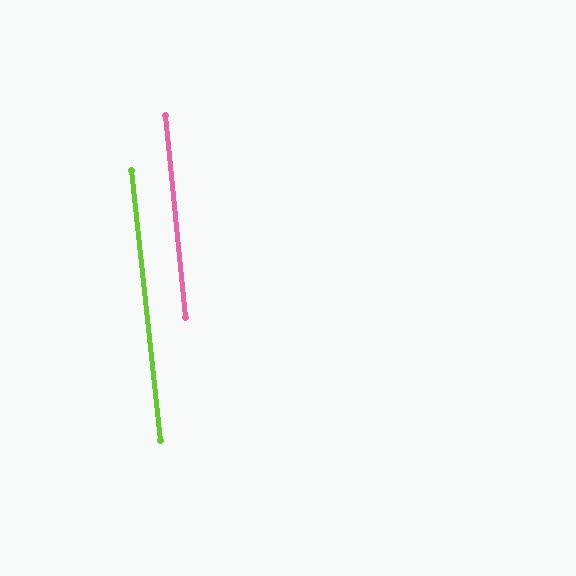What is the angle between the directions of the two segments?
Approximately 0 degrees.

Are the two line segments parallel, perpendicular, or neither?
Parallel — their directions differ by only 0.4°.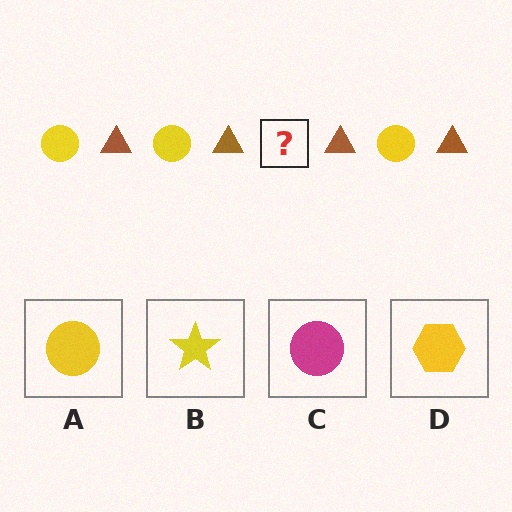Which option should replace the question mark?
Option A.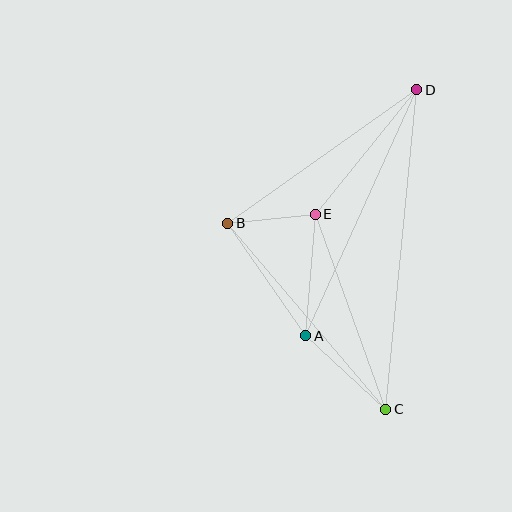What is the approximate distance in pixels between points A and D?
The distance between A and D is approximately 270 pixels.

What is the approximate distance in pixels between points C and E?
The distance between C and E is approximately 207 pixels.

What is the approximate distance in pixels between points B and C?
The distance between B and C is approximately 244 pixels.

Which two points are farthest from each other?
Points C and D are farthest from each other.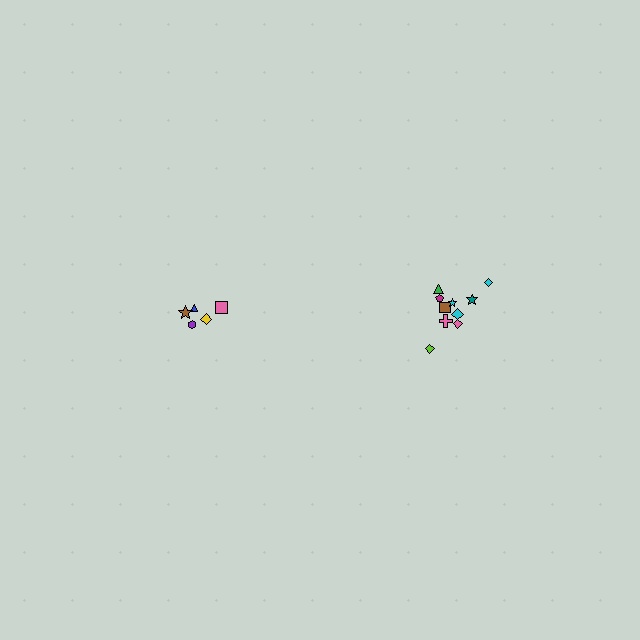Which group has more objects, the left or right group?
The right group.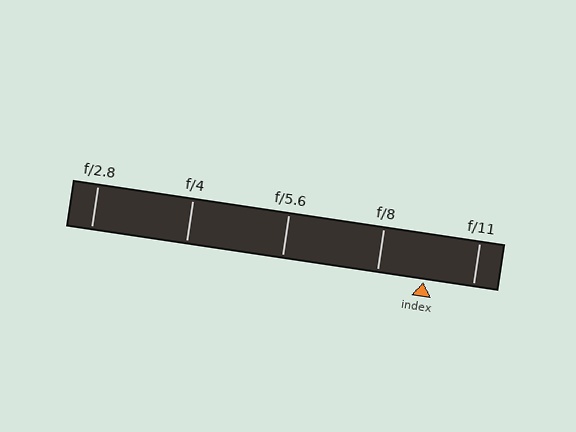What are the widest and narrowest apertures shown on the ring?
The widest aperture shown is f/2.8 and the narrowest is f/11.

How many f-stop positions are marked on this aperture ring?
There are 5 f-stop positions marked.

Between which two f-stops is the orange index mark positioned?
The index mark is between f/8 and f/11.